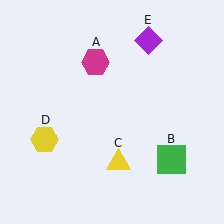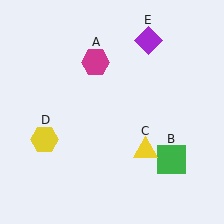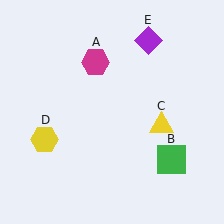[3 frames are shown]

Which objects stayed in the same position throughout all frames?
Magenta hexagon (object A) and green square (object B) and yellow hexagon (object D) and purple diamond (object E) remained stationary.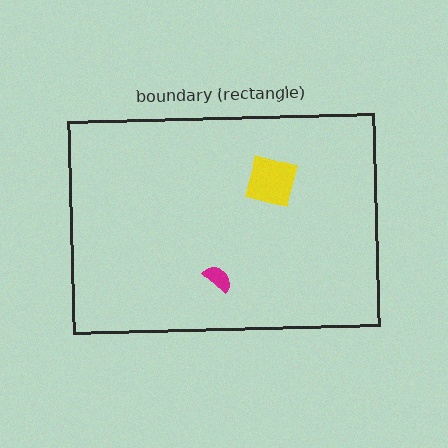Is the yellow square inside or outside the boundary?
Inside.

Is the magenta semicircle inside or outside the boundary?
Inside.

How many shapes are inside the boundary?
2 inside, 0 outside.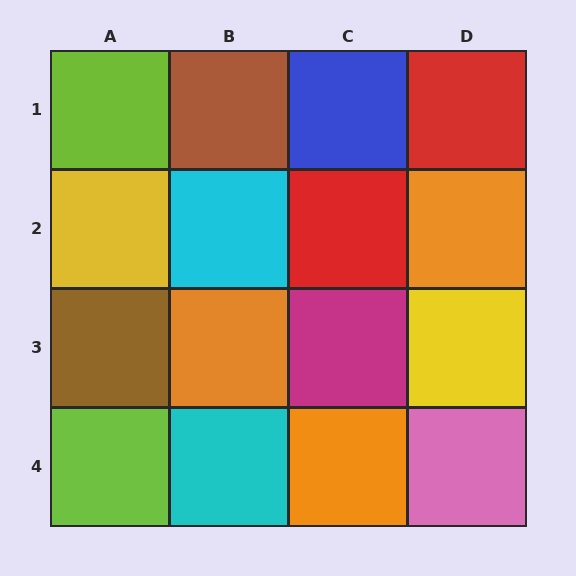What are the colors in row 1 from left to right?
Lime, brown, blue, red.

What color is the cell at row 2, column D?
Orange.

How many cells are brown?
2 cells are brown.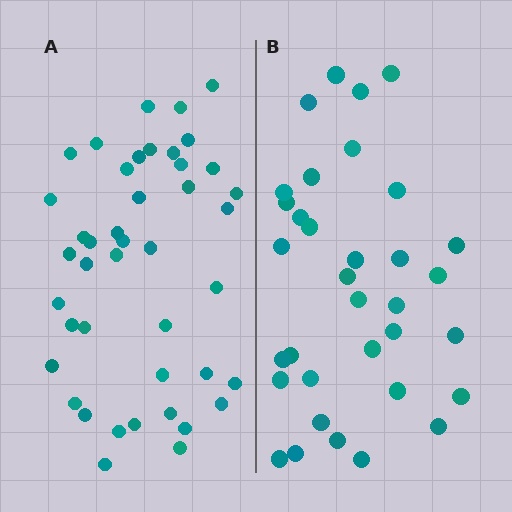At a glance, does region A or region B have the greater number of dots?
Region A (the left region) has more dots.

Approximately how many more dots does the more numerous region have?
Region A has roughly 8 or so more dots than region B.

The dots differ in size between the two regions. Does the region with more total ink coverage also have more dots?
No. Region B has more total ink coverage because its dots are larger, but region A actually contains more individual dots. Total area can be misleading — the number of items is what matters here.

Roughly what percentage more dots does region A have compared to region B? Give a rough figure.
About 25% more.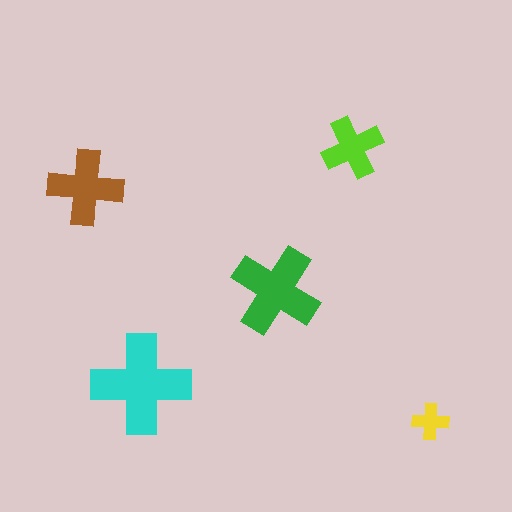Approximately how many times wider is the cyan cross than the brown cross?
About 1.5 times wider.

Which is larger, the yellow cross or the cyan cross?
The cyan one.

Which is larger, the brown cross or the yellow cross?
The brown one.